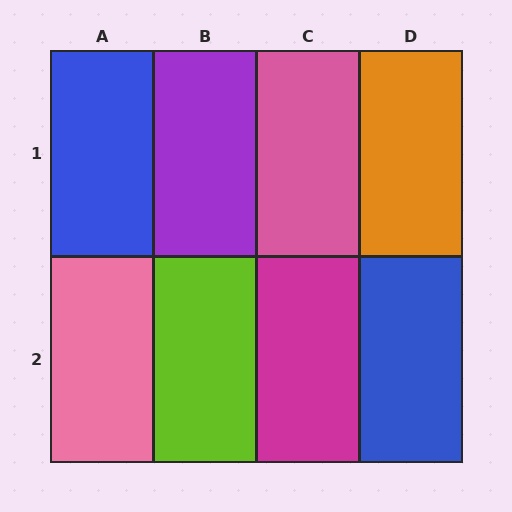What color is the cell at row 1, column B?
Purple.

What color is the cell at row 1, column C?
Pink.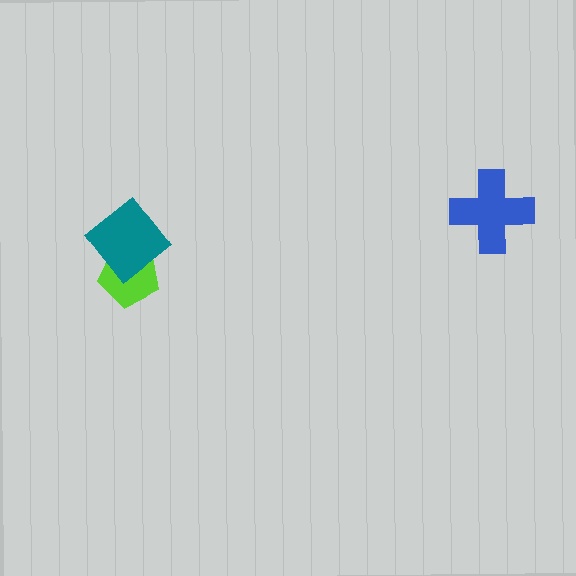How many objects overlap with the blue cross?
0 objects overlap with the blue cross.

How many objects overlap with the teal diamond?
1 object overlaps with the teal diamond.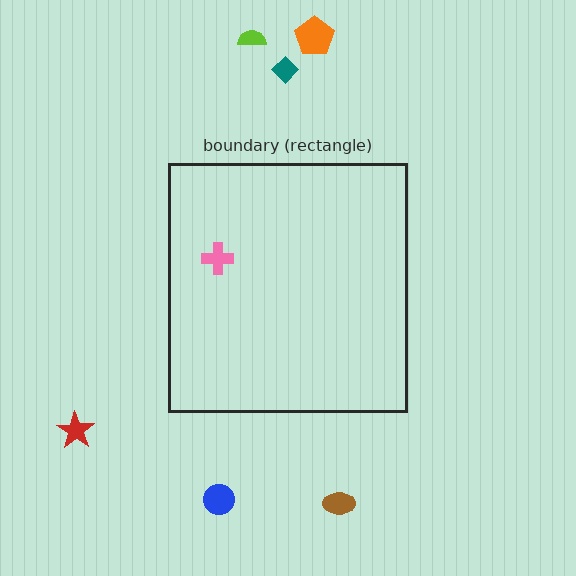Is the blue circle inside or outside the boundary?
Outside.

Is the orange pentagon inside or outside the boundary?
Outside.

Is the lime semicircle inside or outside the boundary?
Outside.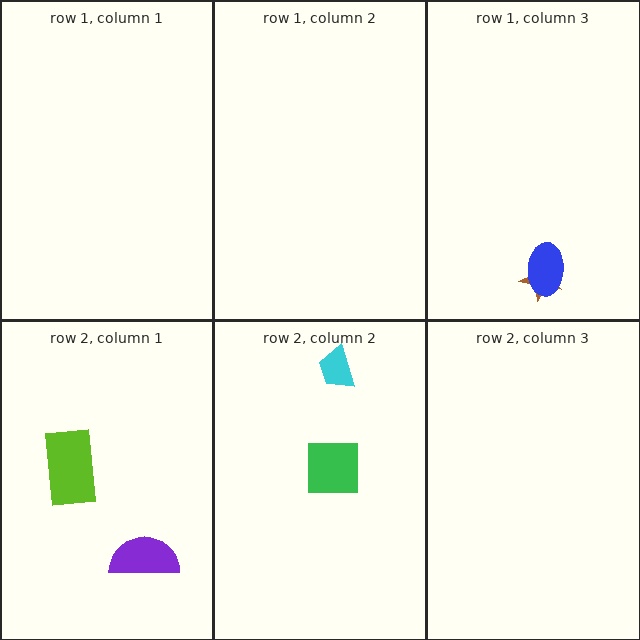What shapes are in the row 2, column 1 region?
The lime rectangle, the purple semicircle.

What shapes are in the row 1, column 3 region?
The brown star, the blue ellipse.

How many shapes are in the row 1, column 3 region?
2.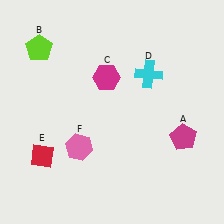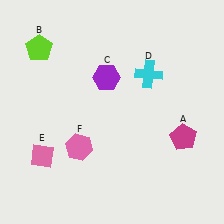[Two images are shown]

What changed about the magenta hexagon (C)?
In Image 1, C is magenta. In Image 2, it changed to purple.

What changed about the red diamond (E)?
In Image 1, E is red. In Image 2, it changed to pink.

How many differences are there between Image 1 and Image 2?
There are 2 differences between the two images.